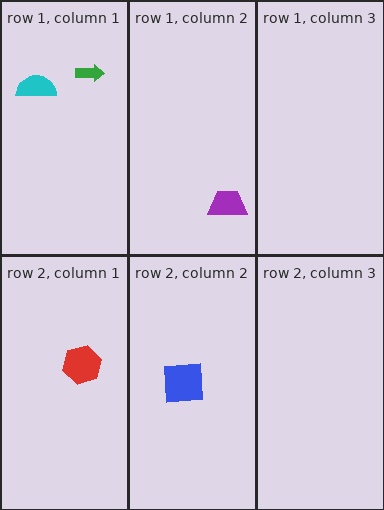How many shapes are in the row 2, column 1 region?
1.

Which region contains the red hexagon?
The row 2, column 1 region.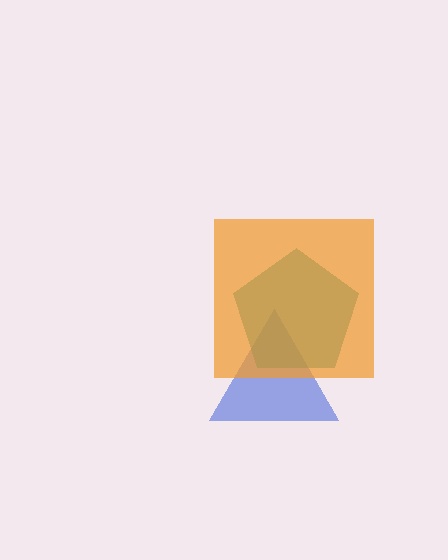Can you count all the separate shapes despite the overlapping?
Yes, there are 3 separate shapes.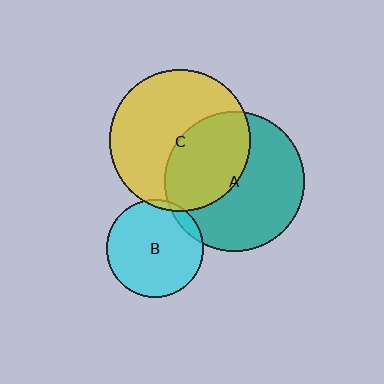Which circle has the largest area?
Circle C (yellow).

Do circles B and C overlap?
Yes.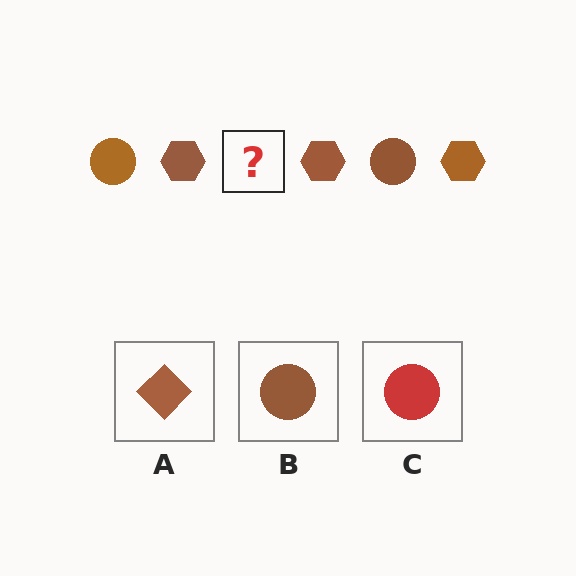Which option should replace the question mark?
Option B.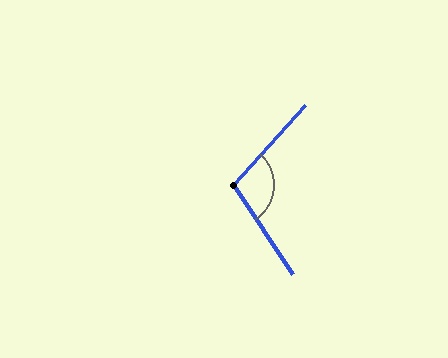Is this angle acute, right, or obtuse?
It is obtuse.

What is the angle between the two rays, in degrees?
Approximately 105 degrees.